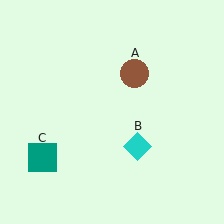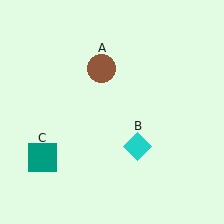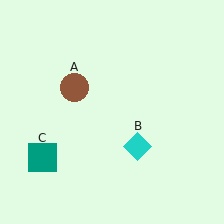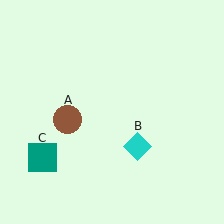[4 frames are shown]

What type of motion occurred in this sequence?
The brown circle (object A) rotated counterclockwise around the center of the scene.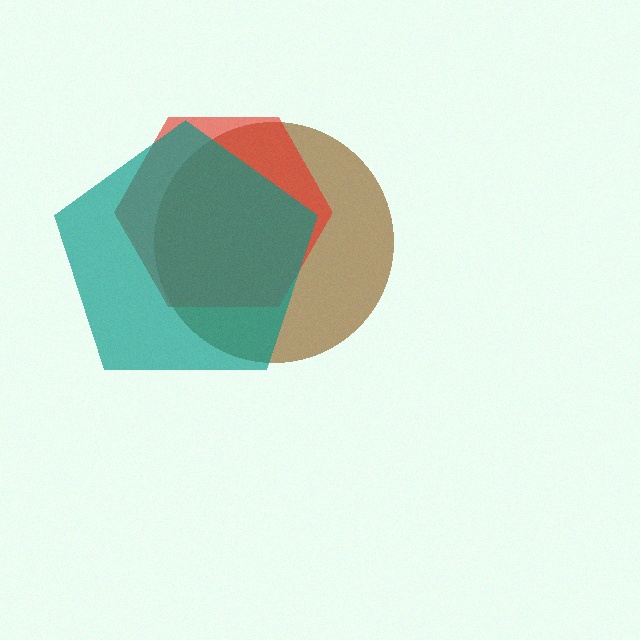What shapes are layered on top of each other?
The layered shapes are: a brown circle, a red hexagon, a teal pentagon.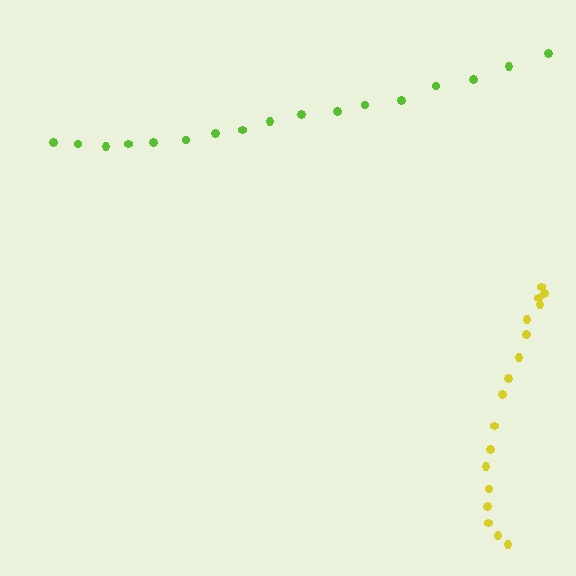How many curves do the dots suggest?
There are 2 distinct paths.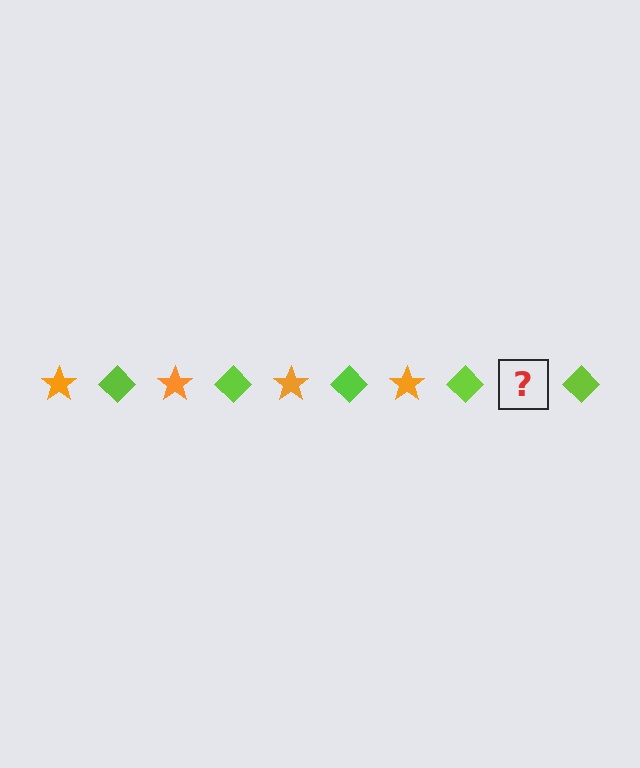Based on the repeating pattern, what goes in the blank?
The blank should be an orange star.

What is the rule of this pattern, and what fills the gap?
The rule is that the pattern alternates between orange star and lime diamond. The gap should be filled with an orange star.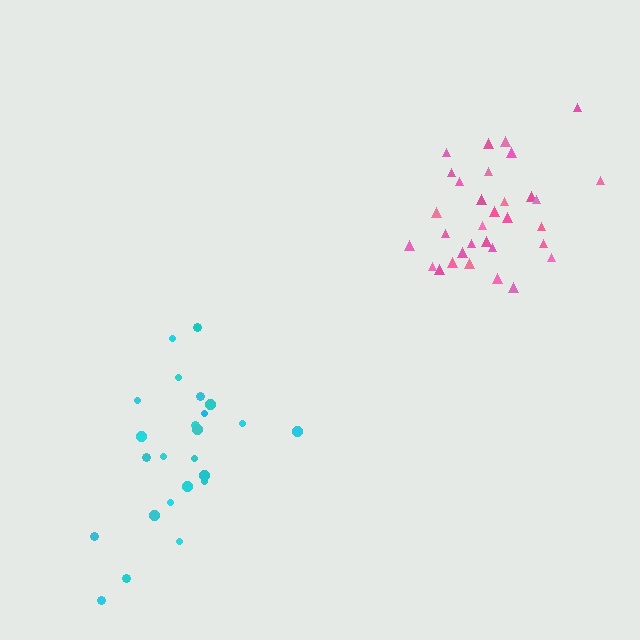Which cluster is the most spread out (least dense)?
Cyan.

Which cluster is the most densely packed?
Pink.